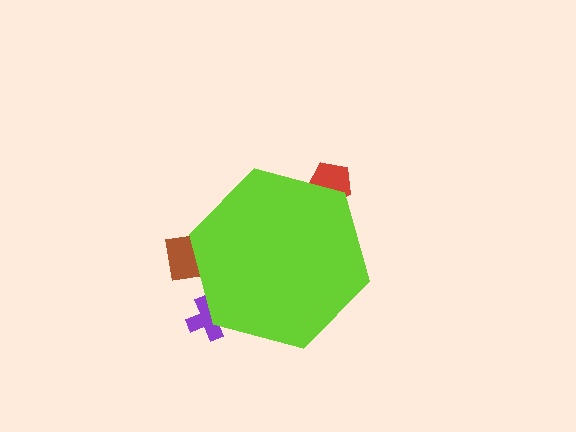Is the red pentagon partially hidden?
Yes, the red pentagon is partially hidden behind the lime hexagon.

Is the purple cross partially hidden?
Yes, the purple cross is partially hidden behind the lime hexagon.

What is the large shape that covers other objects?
A lime hexagon.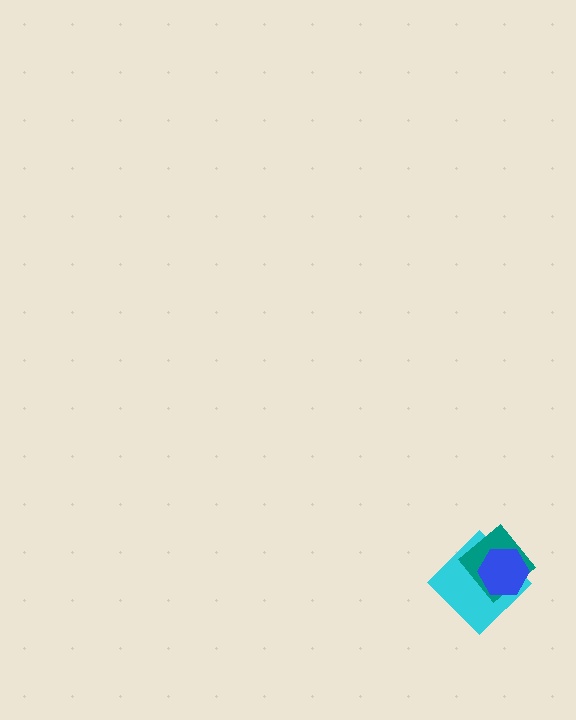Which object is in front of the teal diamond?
The blue hexagon is in front of the teal diamond.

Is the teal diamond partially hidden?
Yes, it is partially covered by another shape.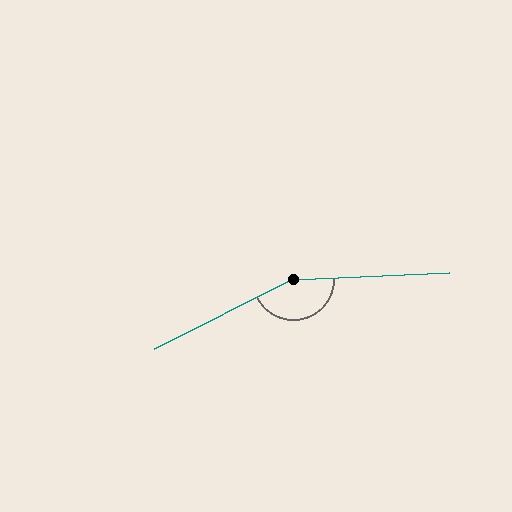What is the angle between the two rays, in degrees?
Approximately 156 degrees.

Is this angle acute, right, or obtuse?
It is obtuse.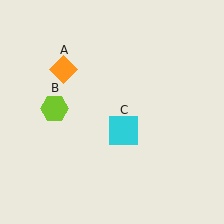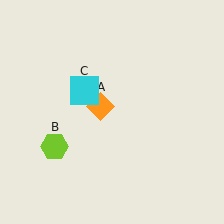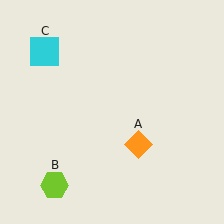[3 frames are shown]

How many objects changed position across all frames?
3 objects changed position: orange diamond (object A), lime hexagon (object B), cyan square (object C).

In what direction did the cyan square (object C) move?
The cyan square (object C) moved up and to the left.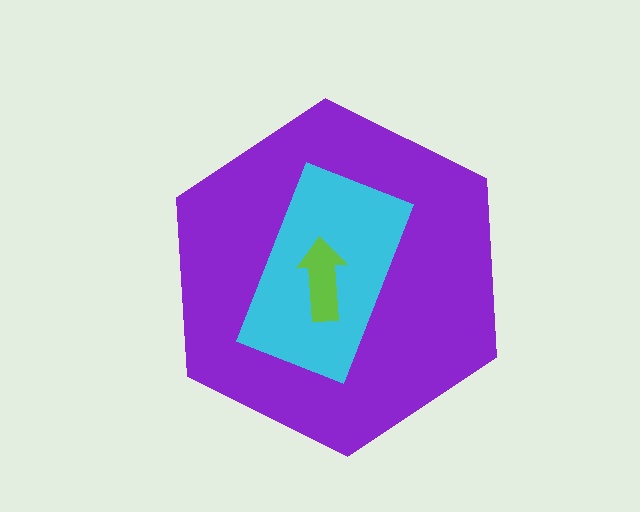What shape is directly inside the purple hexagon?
The cyan rectangle.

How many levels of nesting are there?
3.